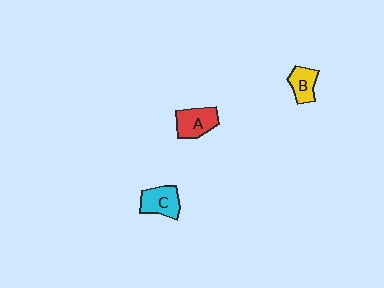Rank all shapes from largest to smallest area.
From largest to smallest: A (red), C (cyan), B (yellow).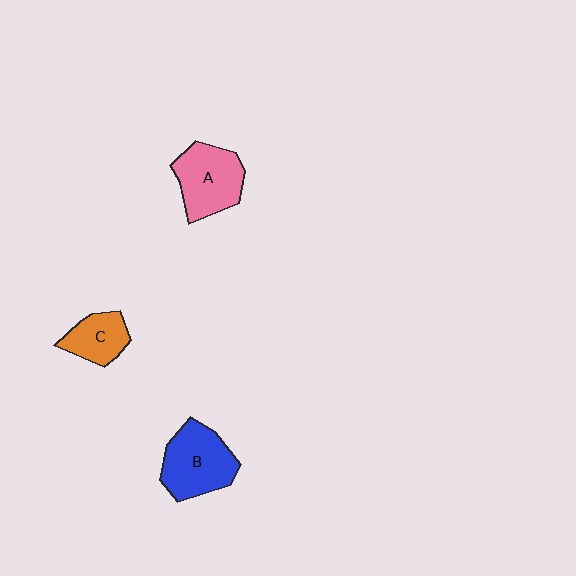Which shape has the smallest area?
Shape C (orange).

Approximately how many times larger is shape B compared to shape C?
Approximately 1.7 times.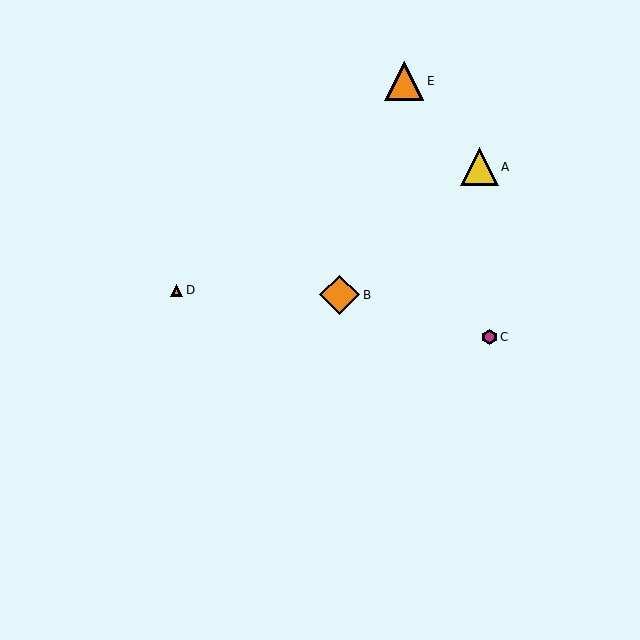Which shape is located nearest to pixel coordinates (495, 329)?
The magenta hexagon (labeled C) at (489, 337) is nearest to that location.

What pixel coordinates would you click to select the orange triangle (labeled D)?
Click at (177, 290) to select the orange triangle D.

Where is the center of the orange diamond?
The center of the orange diamond is at (340, 295).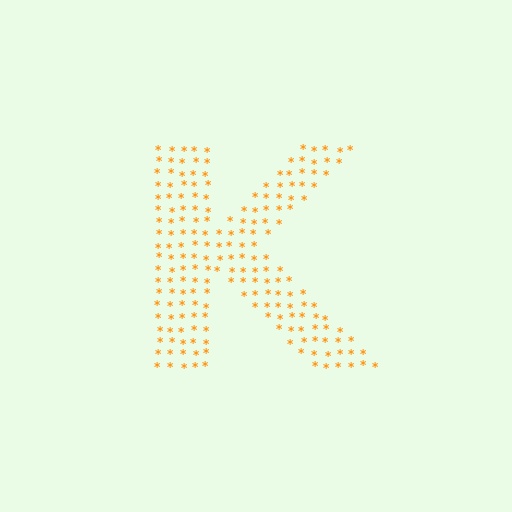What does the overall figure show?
The overall figure shows the letter K.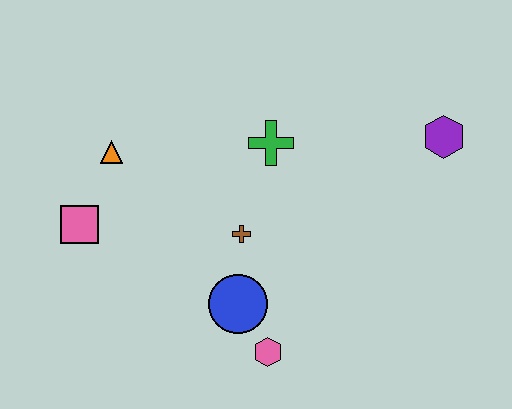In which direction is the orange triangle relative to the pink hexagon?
The orange triangle is above the pink hexagon.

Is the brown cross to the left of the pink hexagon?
Yes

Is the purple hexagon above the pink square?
Yes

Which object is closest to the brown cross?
The blue circle is closest to the brown cross.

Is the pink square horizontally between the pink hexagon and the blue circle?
No